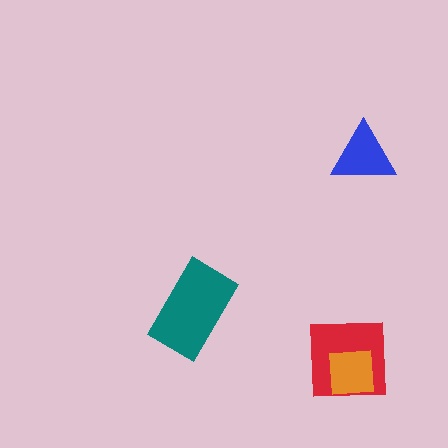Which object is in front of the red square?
The orange square is in front of the red square.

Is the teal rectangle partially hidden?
No, no other shape covers it.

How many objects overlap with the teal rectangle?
0 objects overlap with the teal rectangle.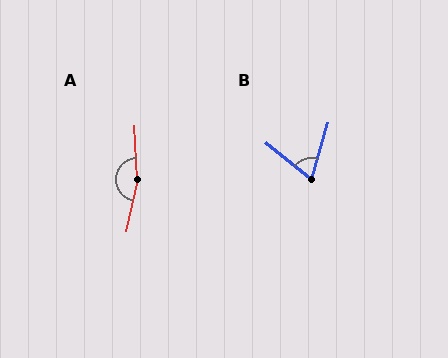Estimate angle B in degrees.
Approximately 68 degrees.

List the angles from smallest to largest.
B (68°), A (165°).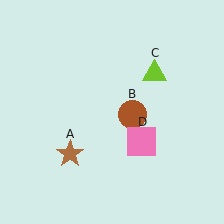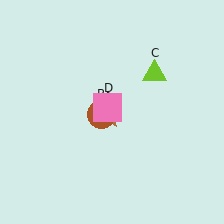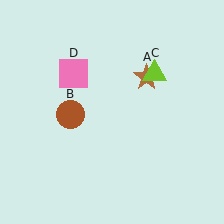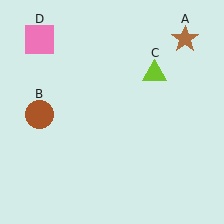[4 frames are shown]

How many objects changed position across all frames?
3 objects changed position: brown star (object A), brown circle (object B), pink square (object D).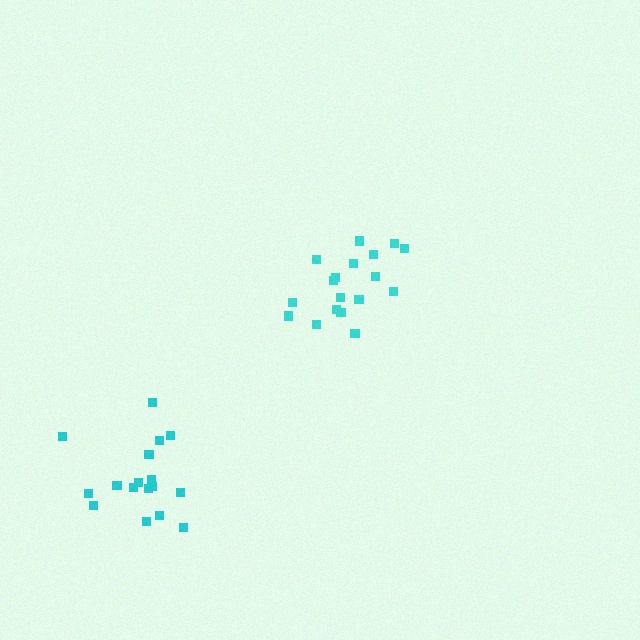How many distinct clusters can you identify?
There are 2 distinct clusters.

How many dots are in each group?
Group 1: 18 dots, Group 2: 17 dots (35 total).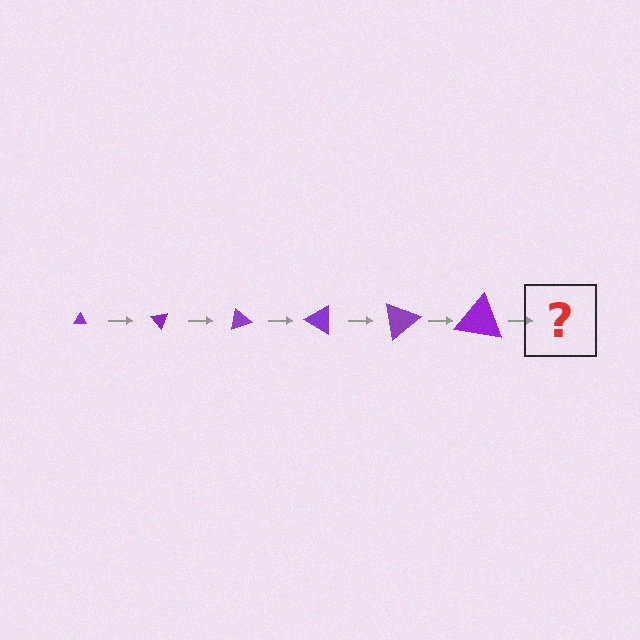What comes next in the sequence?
The next element should be a triangle, larger than the previous one and rotated 300 degrees from the start.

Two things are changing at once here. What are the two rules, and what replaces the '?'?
The two rules are that the triangle grows larger each step and it rotates 50 degrees each step. The '?' should be a triangle, larger than the previous one and rotated 300 degrees from the start.